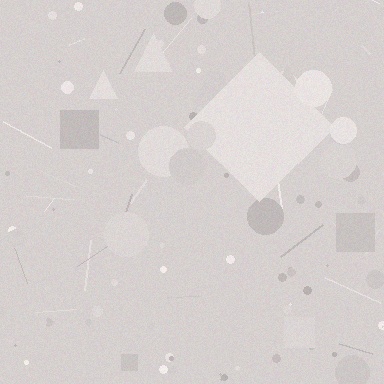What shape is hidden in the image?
A diamond is hidden in the image.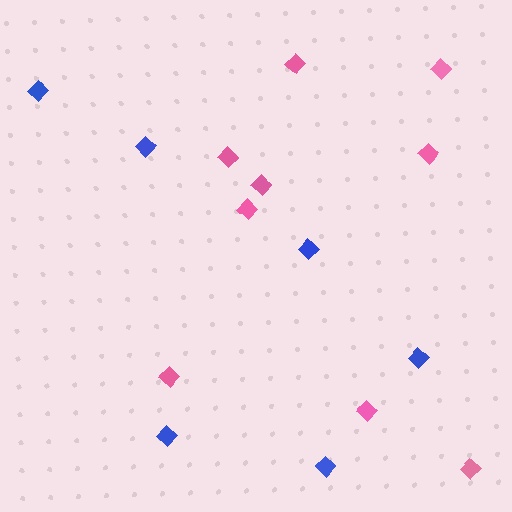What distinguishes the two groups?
There are 2 groups: one group of pink diamonds (9) and one group of blue diamonds (6).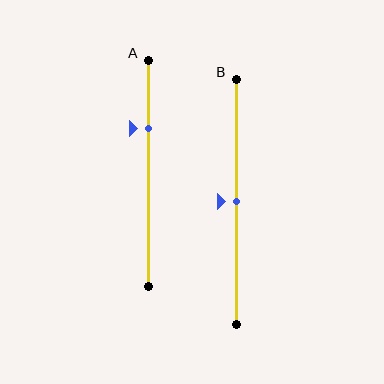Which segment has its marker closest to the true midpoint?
Segment B has its marker closest to the true midpoint.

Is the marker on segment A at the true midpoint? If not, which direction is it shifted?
No, the marker on segment A is shifted upward by about 20% of the segment length.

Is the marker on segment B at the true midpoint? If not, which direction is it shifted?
Yes, the marker on segment B is at the true midpoint.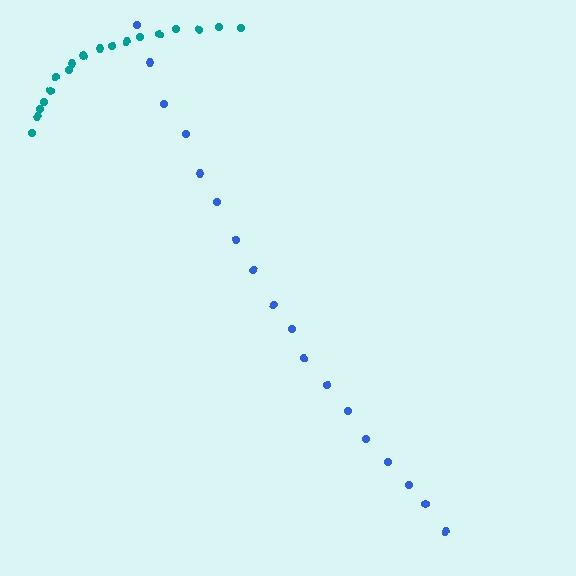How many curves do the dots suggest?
There are 2 distinct paths.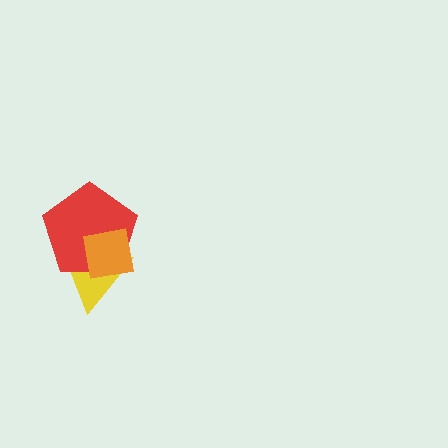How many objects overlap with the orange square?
2 objects overlap with the orange square.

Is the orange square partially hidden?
No, no other shape covers it.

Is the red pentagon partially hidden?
Yes, it is partially covered by another shape.